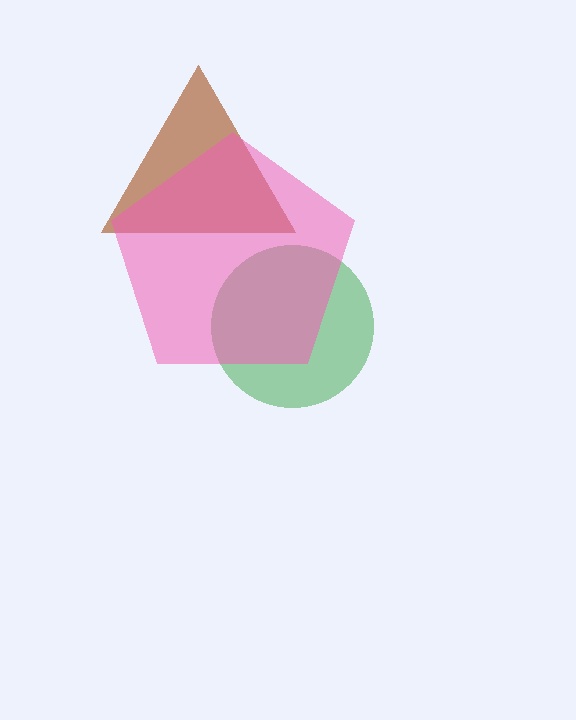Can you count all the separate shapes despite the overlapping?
Yes, there are 3 separate shapes.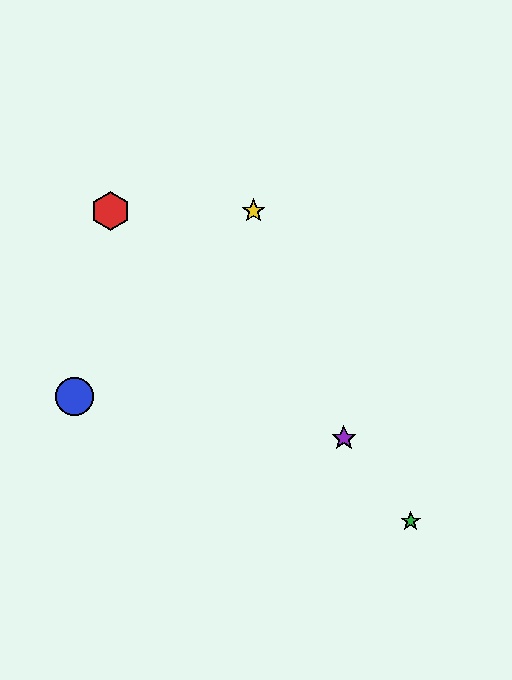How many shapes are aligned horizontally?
2 shapes (the red hexagon, the yellow star) are aligned horizontally.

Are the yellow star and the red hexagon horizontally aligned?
Yes, both are at y≈211.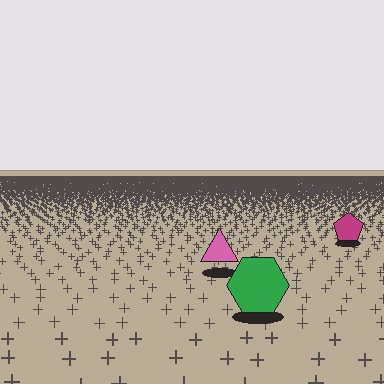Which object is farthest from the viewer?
The magenta pentagon is farthest from the viewer. It appears smaller and the ground texture around it is denser.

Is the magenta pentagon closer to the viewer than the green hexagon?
No. The green hexagon is closer — you can tell from the texture gradient: the ground texture is coarser near it.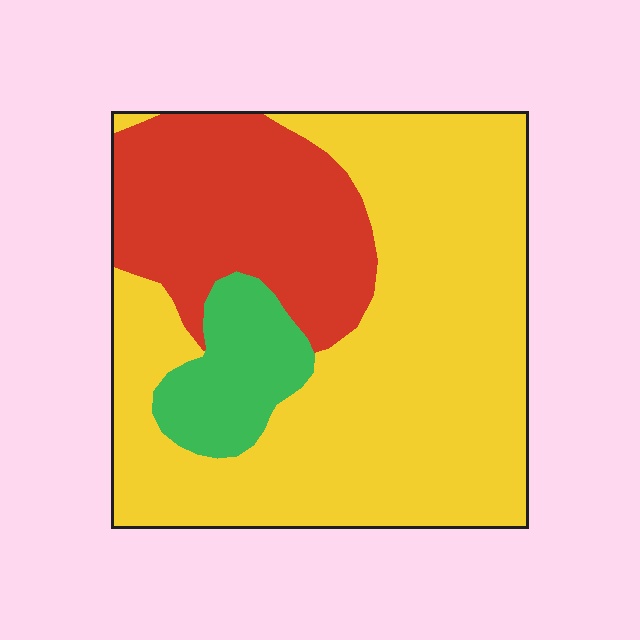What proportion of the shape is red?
Red takes up between a quarter and a half of the shape.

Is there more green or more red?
Red.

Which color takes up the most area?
Yellow, at roughly 65%.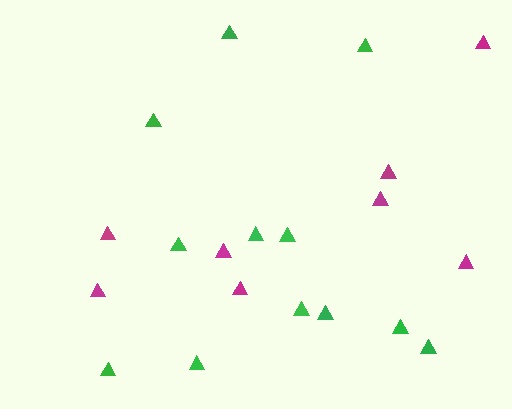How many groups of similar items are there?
There are 2 groups: one group of magenta triangles (8) and one group of green triangles (12).